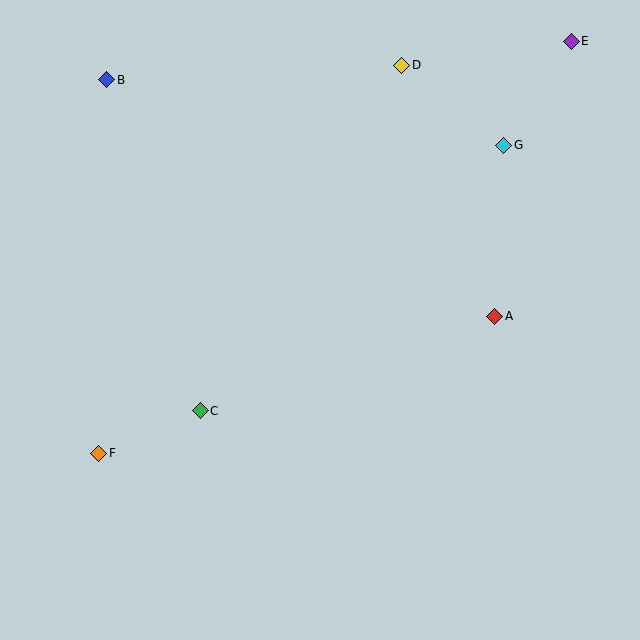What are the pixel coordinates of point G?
Point G is at (504, 145).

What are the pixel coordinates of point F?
Point F is at (99, 453).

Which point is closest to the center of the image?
Point C at (200, 411) is closest to the center.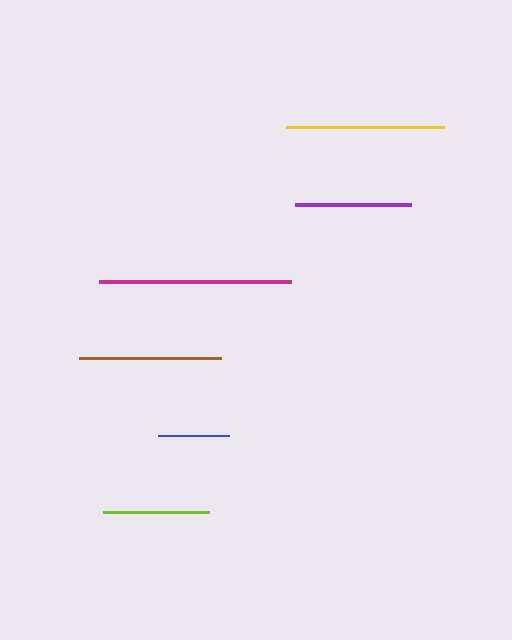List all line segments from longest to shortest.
From longest to shortest: magenta, yellow, brown, purple, lime, blue.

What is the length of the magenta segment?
The magenta segment is approximately 192 pixels long.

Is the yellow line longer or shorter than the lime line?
The yellow line is longer than the lime line.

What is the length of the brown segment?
The brown segment is approximately 141 pixels long.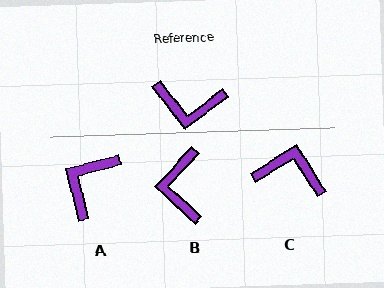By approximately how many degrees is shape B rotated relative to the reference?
Approximately 80 degrees clockwise.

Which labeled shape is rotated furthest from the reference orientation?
C, about 175 degrees away.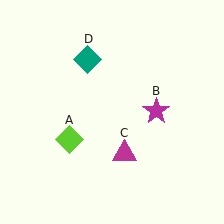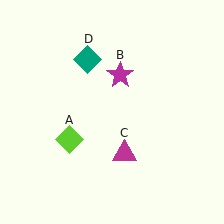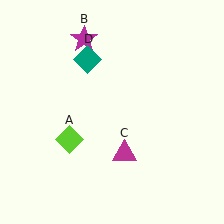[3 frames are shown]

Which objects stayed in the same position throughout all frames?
Lime diamond (object A) and magenta triangle (object C) and teal diamond (object D) remained stationary.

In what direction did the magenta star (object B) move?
The magenta star (object B) moved up and to the left.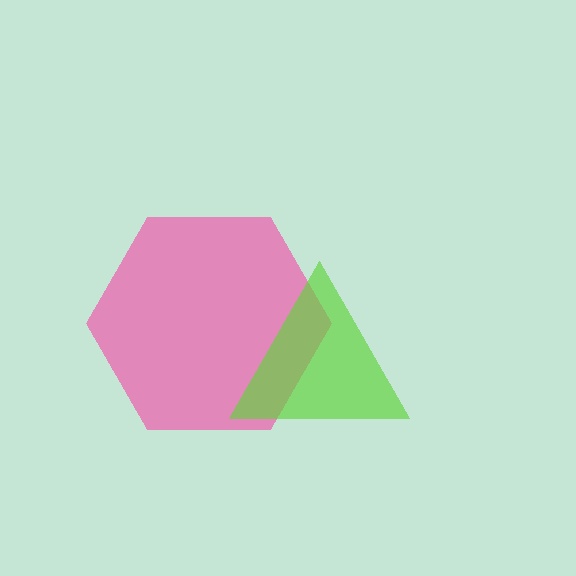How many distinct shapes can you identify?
There are 2 distinct shapes: a pink hexagon, a lime triangle.